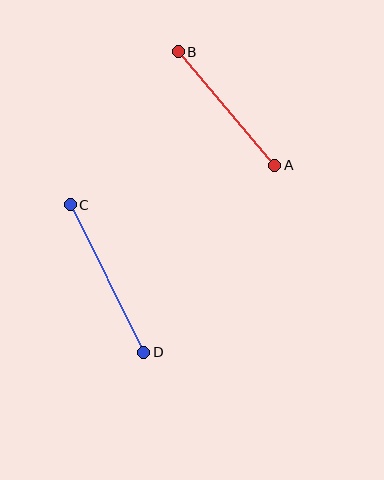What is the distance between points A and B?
The distance is approximately 149 pixels.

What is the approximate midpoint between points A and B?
The midpoint is at approximately (226, 108) pixels.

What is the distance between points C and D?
The distance is approximately 165 pixels.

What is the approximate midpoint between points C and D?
The midpoint is at approximately (107, 279) pixels.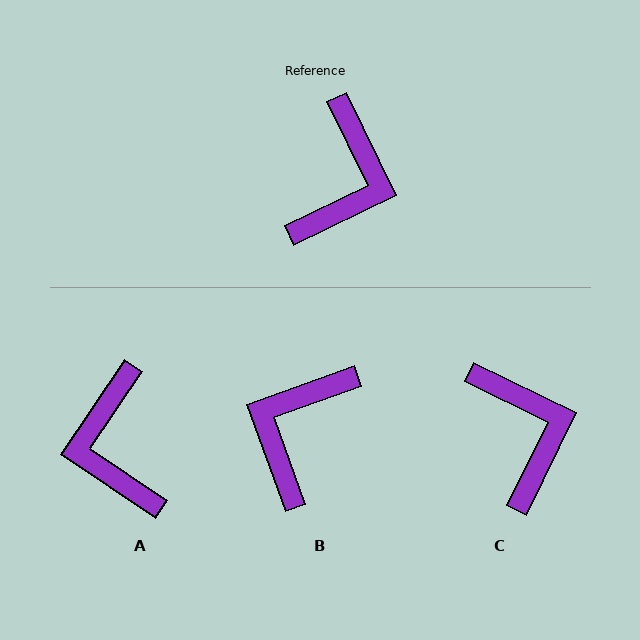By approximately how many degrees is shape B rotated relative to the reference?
Approximately 174 degrees counter-clockwise.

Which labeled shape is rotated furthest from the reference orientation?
B, about 174 degrees away.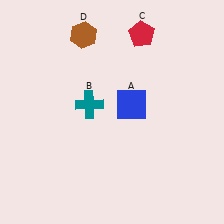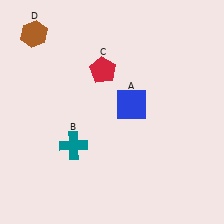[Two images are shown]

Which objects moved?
The objects that moved are: the teal cross (B), the red pentagon (C), the brown hexagon (D).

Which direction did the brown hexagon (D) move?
The brown hexagon (D) moved left.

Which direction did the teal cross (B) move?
The teal cross (B) moved down.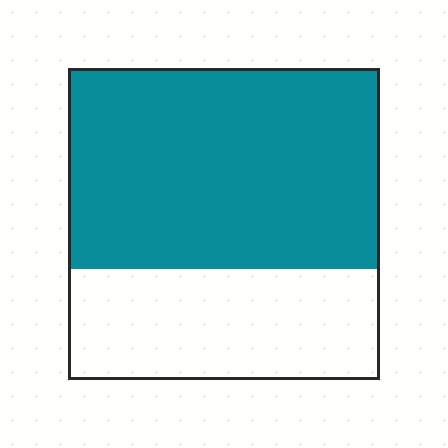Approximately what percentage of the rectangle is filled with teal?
Approximately 65%.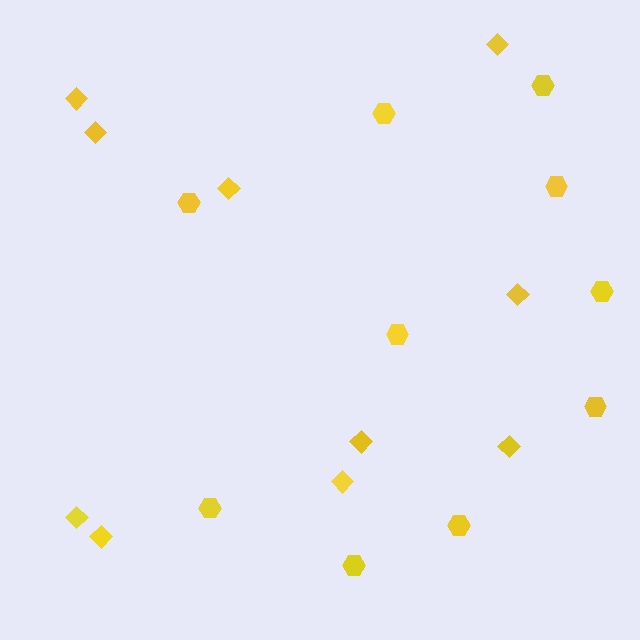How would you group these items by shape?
There are 2 groups: one group of diamonds (10) and one group of hexagons (10).